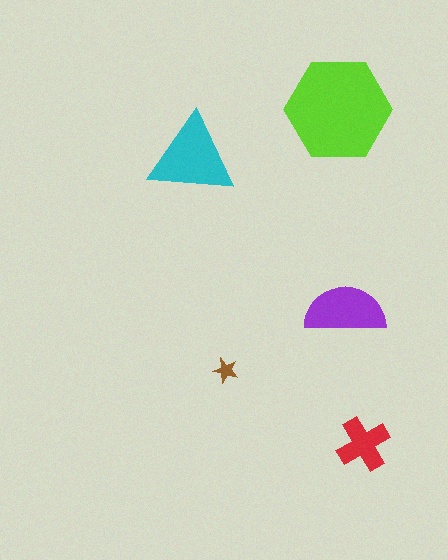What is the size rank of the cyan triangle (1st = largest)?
2nd.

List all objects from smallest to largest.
The brown star, the red cross, the purple semicircle, the cyan triangle, the lime hexagon.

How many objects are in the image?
There are 5 objects in the image.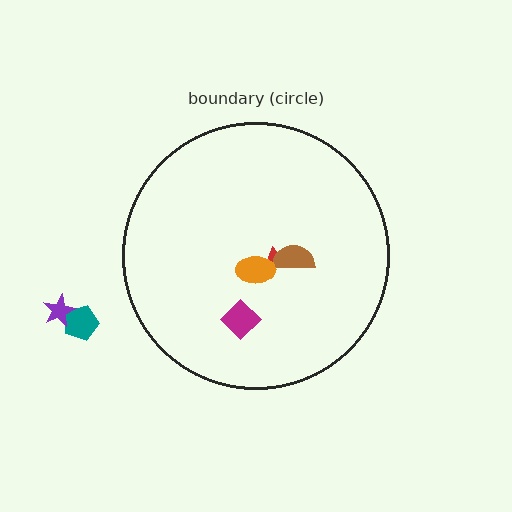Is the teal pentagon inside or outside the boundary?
Outside.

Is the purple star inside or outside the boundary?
Outside.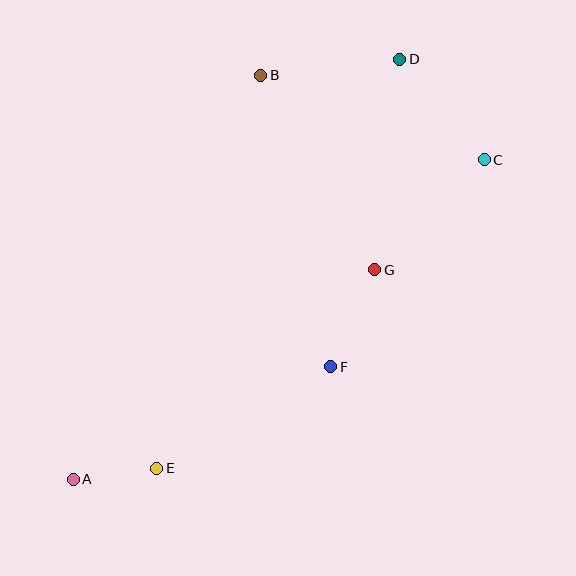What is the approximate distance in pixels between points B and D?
The distance between B and D is approximately 140 pixels.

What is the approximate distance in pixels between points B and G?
The distance between B and G is approximately 226 pixels.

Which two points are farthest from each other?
Points A and D are farthest from each other.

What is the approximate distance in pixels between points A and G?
The distance between A and G is approximately 367 pixels.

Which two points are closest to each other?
Points A and E are closest to each other.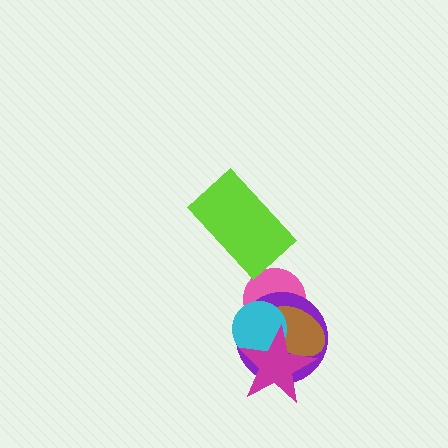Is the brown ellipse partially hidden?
Yes, it is partially covered by another shape.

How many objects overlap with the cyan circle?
4 objects overlap with the cyan circle.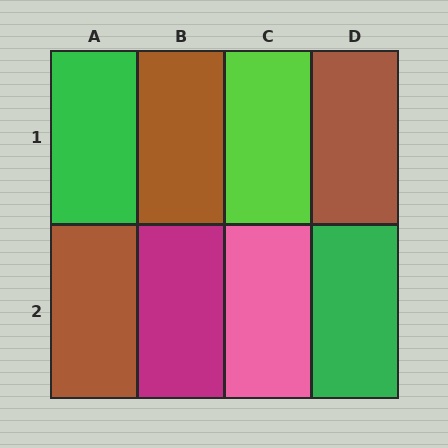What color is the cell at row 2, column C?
Pink.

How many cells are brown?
3 cells are brown.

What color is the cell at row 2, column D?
Green.